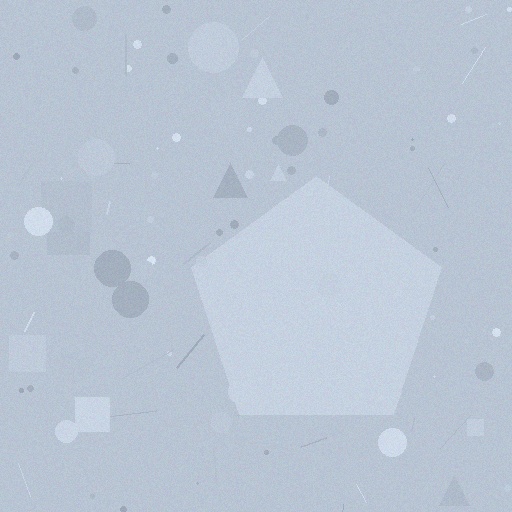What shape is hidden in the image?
A pentagon is hidden in the image.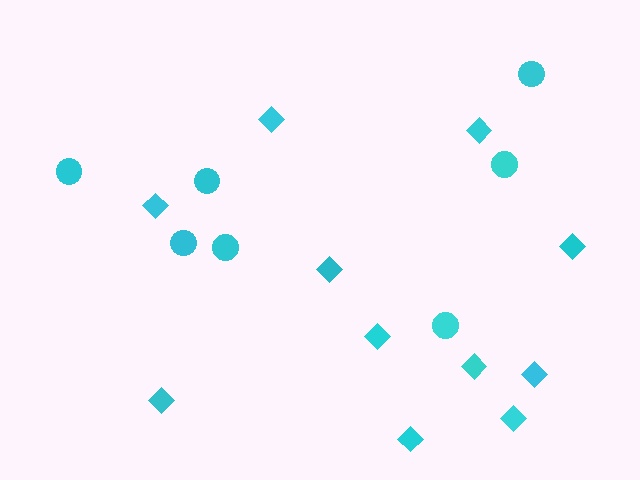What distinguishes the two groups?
There are 2 groups: one group of diamonds (11) and one group of circles (7).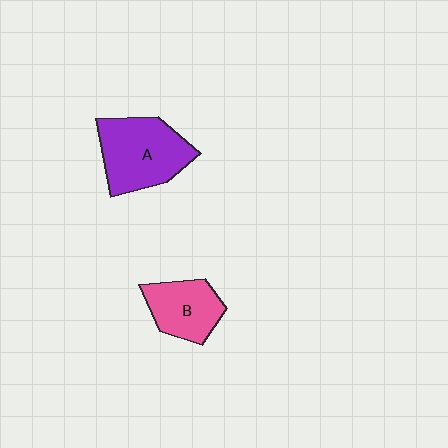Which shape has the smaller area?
Shape B (pink).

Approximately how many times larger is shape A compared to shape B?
Approximately 1.5 times.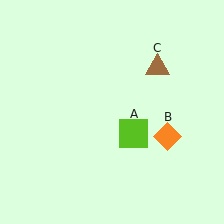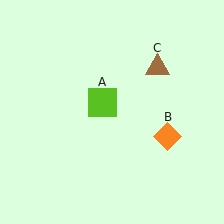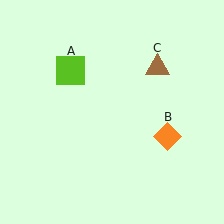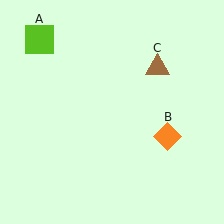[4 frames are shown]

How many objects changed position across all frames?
1 object changed position: lime square (object A).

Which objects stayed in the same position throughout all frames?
Orange diamond (object B) and brown triangle (object C) remained stationary.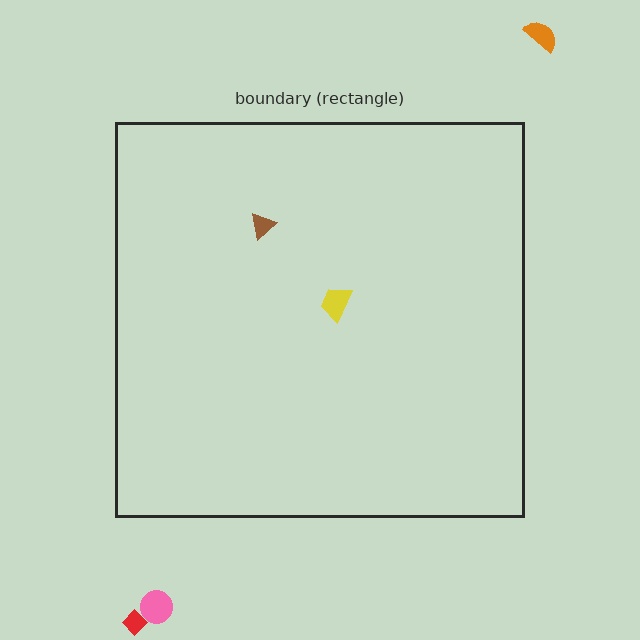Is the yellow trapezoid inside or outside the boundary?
Inside.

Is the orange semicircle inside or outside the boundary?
Outside.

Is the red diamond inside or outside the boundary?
Outside.